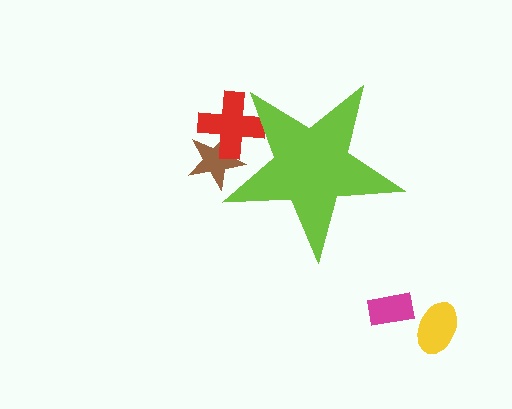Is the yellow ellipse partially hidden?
No, the yellow ellipse is fully visible.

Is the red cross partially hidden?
Yes, the red cross is partially hidden behind the lime star.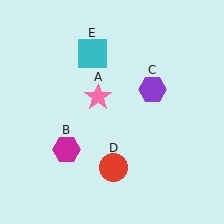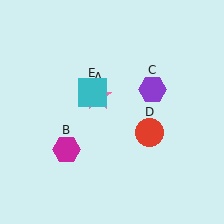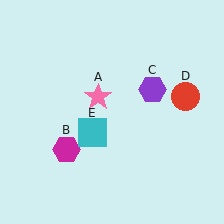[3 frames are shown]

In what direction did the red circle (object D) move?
The red circle (object D) moved up and to the right.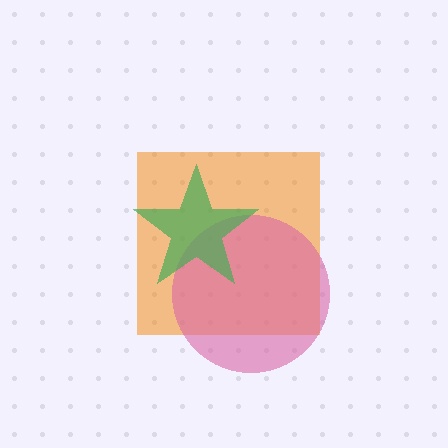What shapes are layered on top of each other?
The layered shapes are: an orange square, a pink circle, a green star.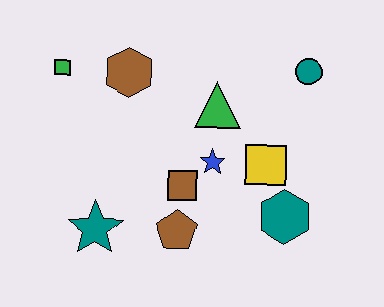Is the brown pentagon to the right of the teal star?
Yes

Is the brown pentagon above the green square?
No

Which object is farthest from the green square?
The teal hexagon is farthest from the green square.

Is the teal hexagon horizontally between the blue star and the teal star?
No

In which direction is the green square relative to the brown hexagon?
The green square is to the left of the brown hexagon.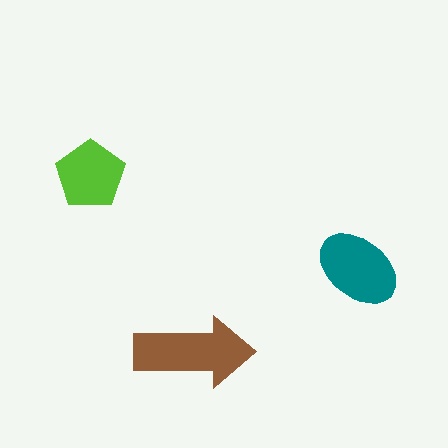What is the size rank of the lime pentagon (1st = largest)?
3rd.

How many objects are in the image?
There are 3 objects in the image.